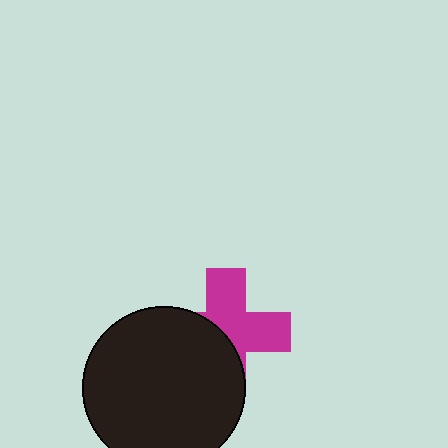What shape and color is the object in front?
The object in front is a black circle.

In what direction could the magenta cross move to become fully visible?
The magenta cross could move toward the upper-right. That would shift it out from behind the black circle entirely.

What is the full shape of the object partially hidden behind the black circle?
The partially hidden object is a magenta cross.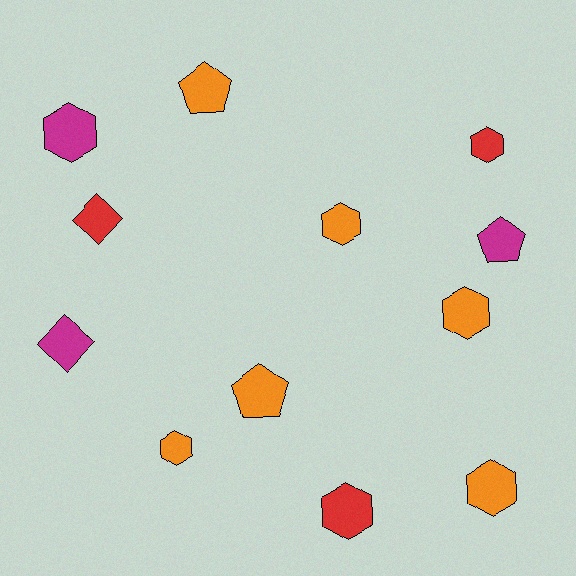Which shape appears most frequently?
Hexagon, with 7 objects.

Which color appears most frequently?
Orange, with 6 objects.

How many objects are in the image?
There are 12 objects.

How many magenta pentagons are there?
There is 1 magenta pentagon.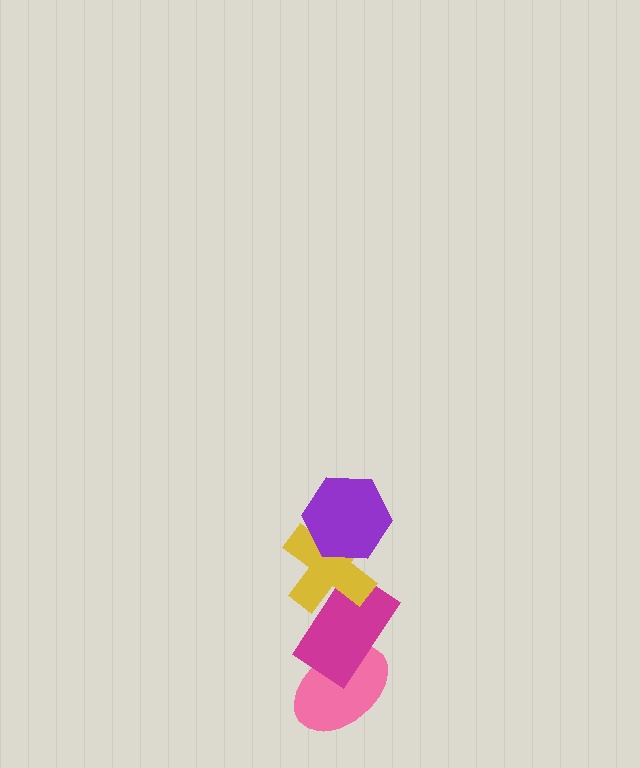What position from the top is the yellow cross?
The yellow cross is 2nd from the top.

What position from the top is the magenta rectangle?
The magenta rectangle is 3rd from the top.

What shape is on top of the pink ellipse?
The magenta rectangle is on top of the pink ellipse.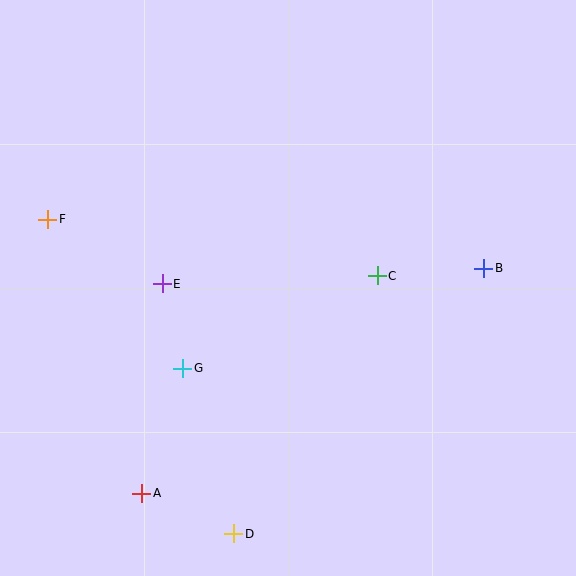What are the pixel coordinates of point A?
Point A is at (142, 493).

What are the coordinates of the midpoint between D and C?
The midpoint between D and C is at (306, 405).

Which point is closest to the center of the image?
Point C at (377, 276) is closest to the center.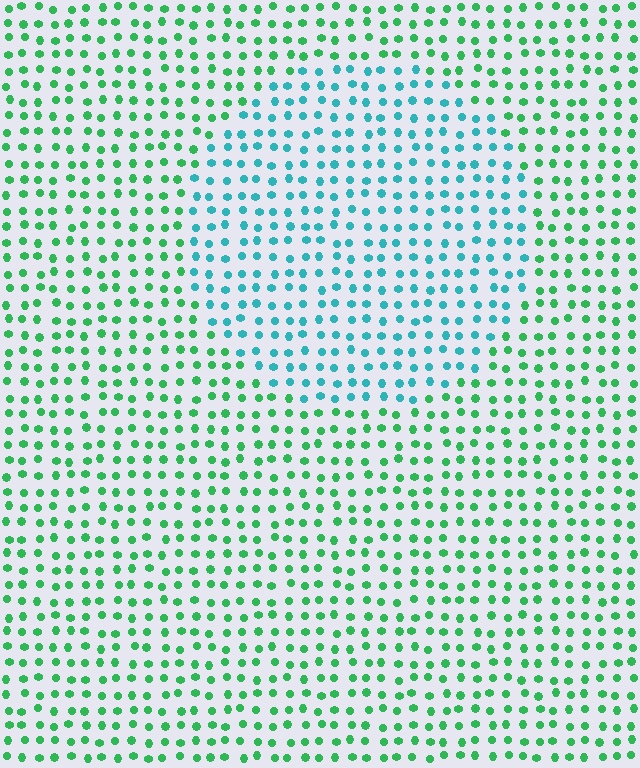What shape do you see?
I see a circle.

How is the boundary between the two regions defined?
The boundary is defined purely by a slight shift in hue (about 45 degrees). Spacing, size, and orientation are identical on both sides.